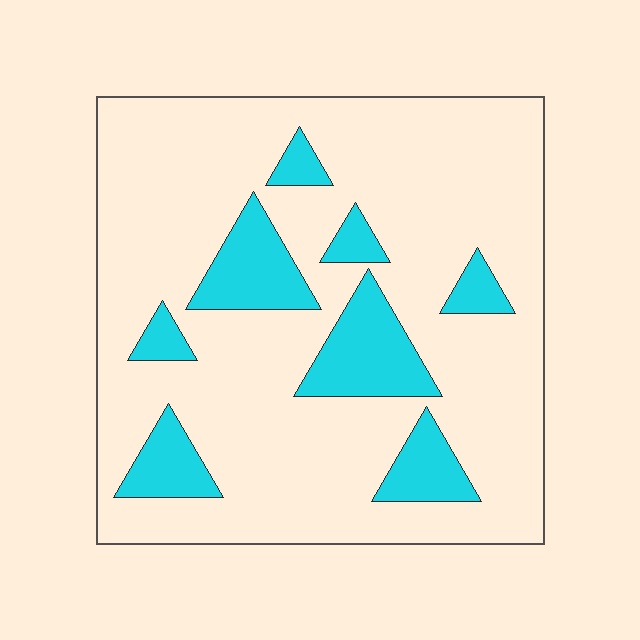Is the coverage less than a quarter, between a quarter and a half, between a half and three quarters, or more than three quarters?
Less than a quarter.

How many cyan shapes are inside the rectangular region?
8.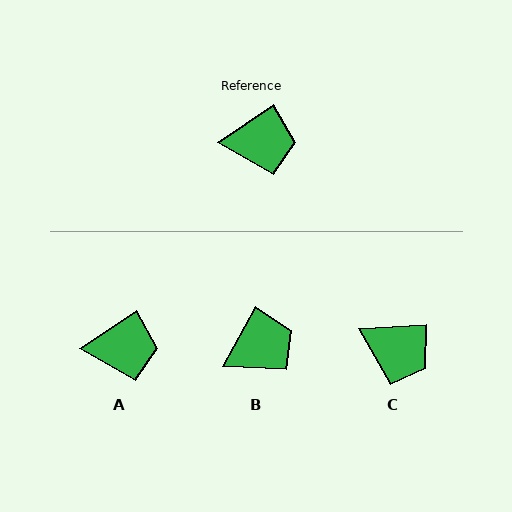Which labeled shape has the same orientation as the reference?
A.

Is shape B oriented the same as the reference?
No, it is off by about 28 degrees.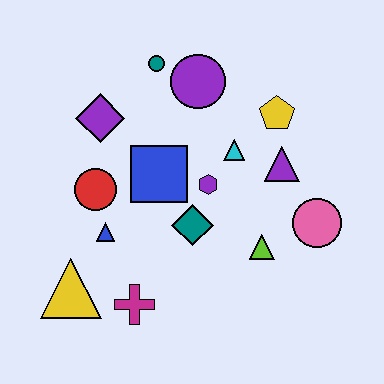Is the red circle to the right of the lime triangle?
No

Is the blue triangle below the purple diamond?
Yes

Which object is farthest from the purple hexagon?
The yellow triangle is farthest from the purple hexagon.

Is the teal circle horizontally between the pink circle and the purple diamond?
Yes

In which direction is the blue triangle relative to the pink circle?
The blue triangle is to the left of the pink circle.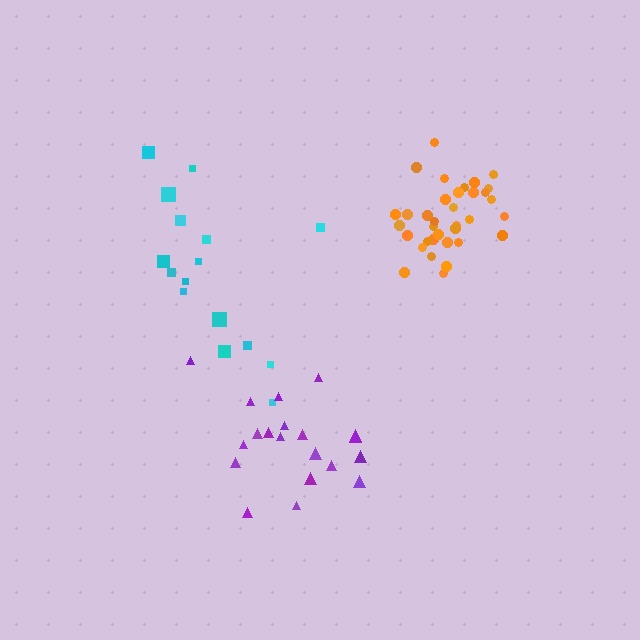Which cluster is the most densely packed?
Orange.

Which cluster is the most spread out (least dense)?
Cyan.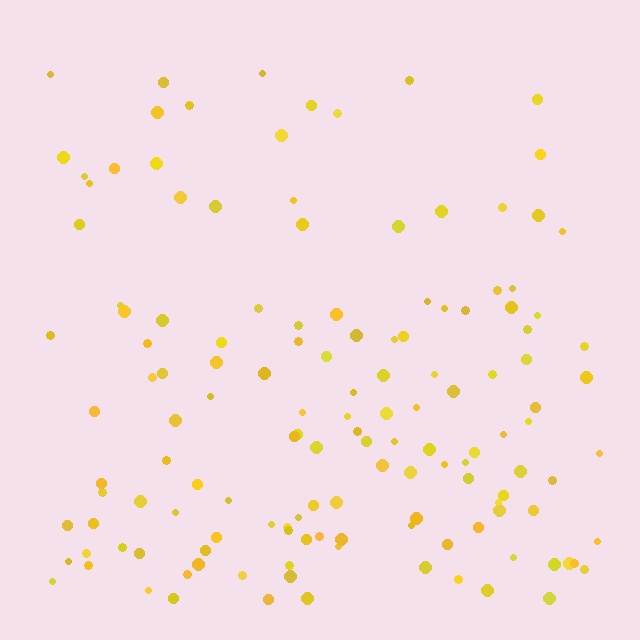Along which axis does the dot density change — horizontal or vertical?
Vertical.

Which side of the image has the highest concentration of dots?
The bottom.